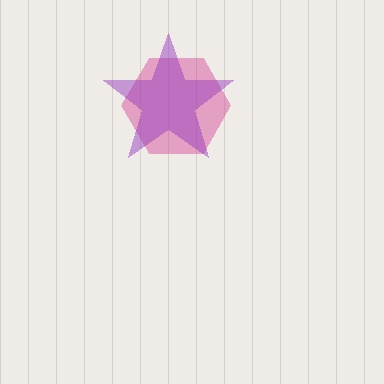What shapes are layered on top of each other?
The layered shapes are: a magenta hexagon, a purple star.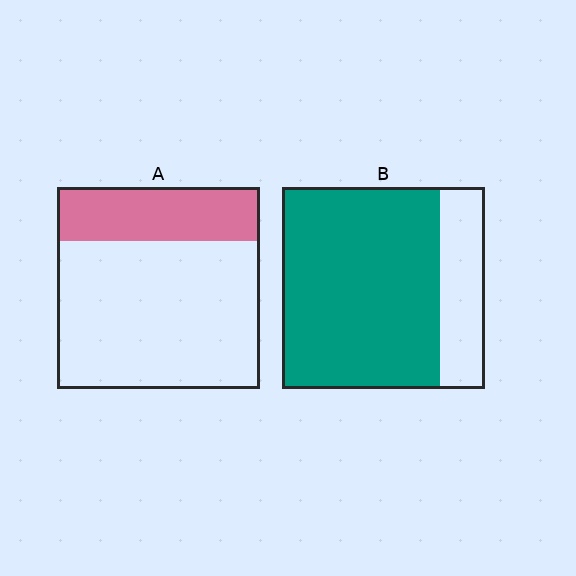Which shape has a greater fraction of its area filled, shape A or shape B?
Shape B.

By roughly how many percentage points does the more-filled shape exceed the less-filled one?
By roughly 50 percentage points (B over A).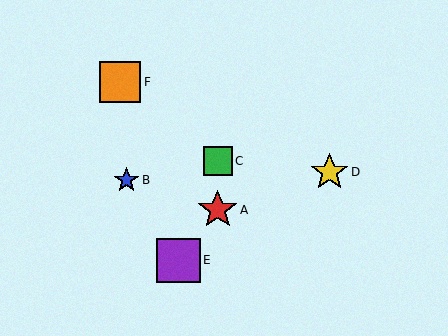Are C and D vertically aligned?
No, C is at x≈218 and D is at x≈330.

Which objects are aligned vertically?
Objects A, C are aligned vertically.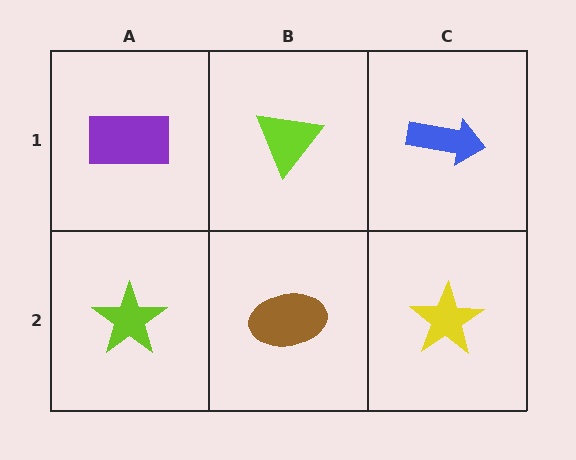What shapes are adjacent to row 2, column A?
A purple rectangle (row 1, column A), a brown ellipse (row 2, column B).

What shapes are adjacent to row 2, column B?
A lime triangle (row 1, column B), a lime star (row 2, column A), a yellow star (row 2, column C).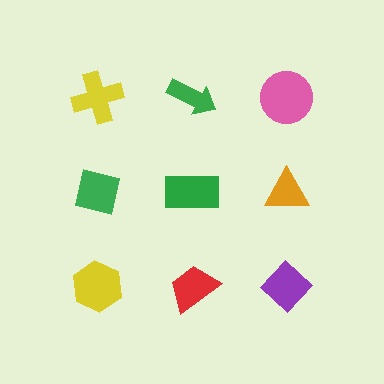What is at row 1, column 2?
A green arrow.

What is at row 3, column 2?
A red trapezoid.